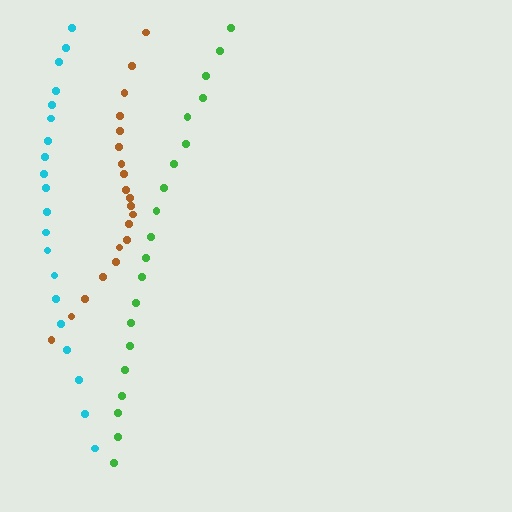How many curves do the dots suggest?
There are 3 distinct paths.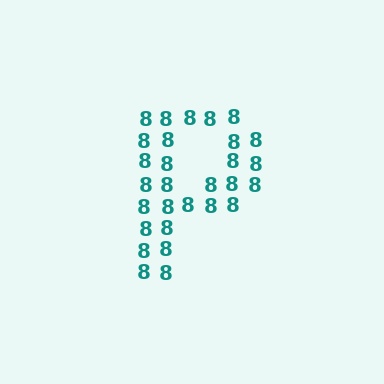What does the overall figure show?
The overall figure shows the letter P.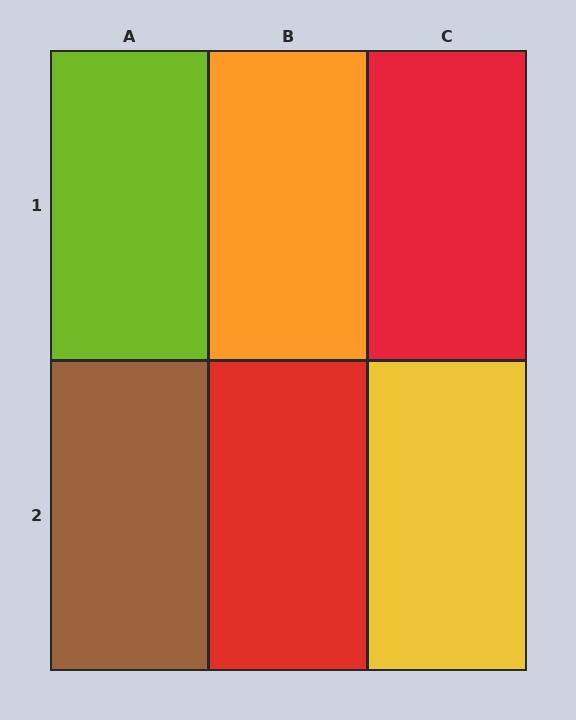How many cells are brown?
1 cell is brown.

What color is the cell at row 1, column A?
Lime.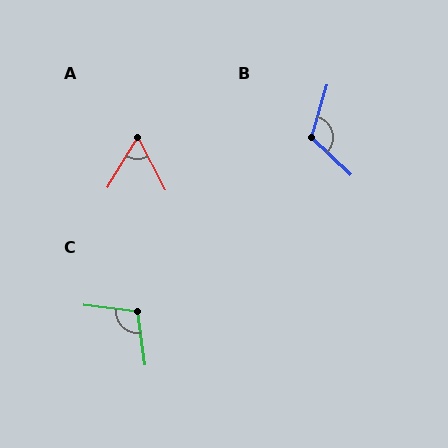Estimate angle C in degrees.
Approximately 104 degrees.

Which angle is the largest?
B, at approximately 117 degrees.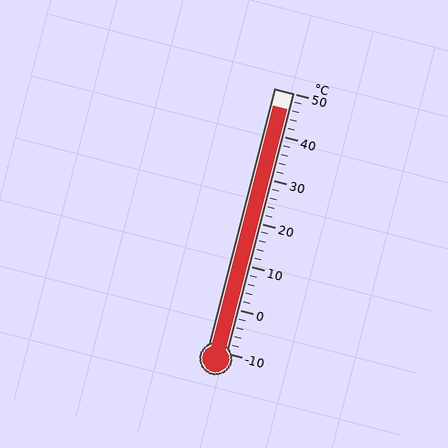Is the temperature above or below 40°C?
The temperature is above 40°C.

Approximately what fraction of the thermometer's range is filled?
The thermometer is filled to approximately 95% of its range.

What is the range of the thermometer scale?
The thermometer scale ranges from -10°C to 50°C.